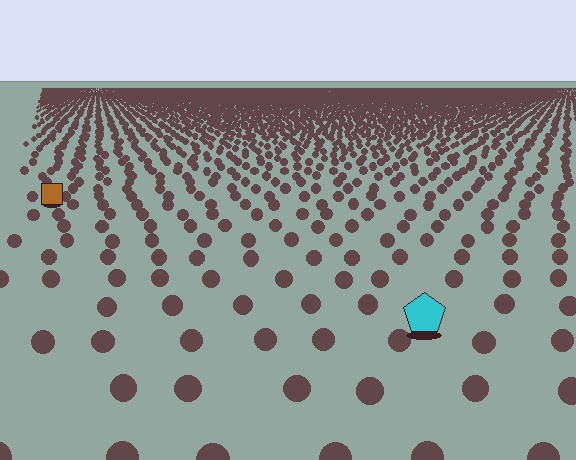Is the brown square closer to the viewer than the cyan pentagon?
No. The cyan pentagon is closer — you can tell from the texture gradient: the ground texture is coarser near it.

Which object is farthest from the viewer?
The brown square is farthest from the viewer. It appears smaller and the ground texture around it is denser.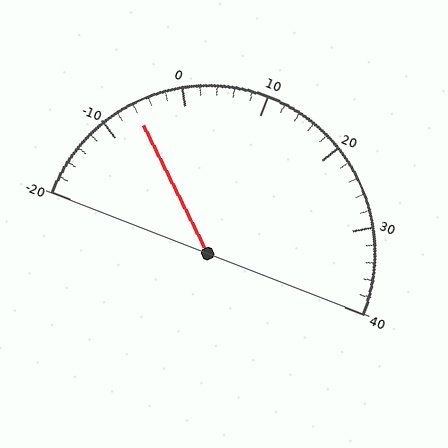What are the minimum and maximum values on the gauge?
The gauge ranges from -20 to 40.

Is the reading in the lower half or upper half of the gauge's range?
The reading is in the lower half of the range (-20 to 40).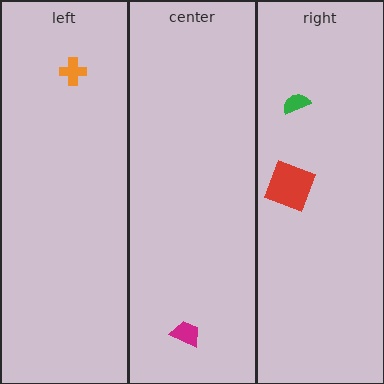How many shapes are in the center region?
1.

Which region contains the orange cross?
The left region.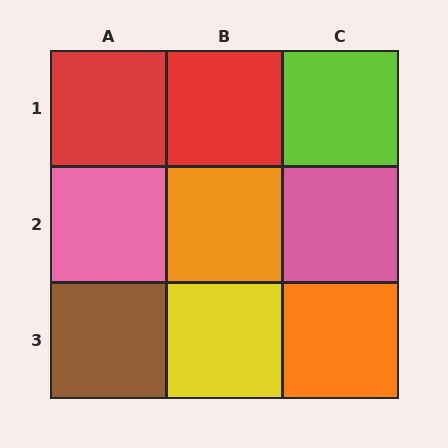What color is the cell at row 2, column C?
Pink.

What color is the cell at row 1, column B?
Red.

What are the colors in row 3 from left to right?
Brown, yellow, orange.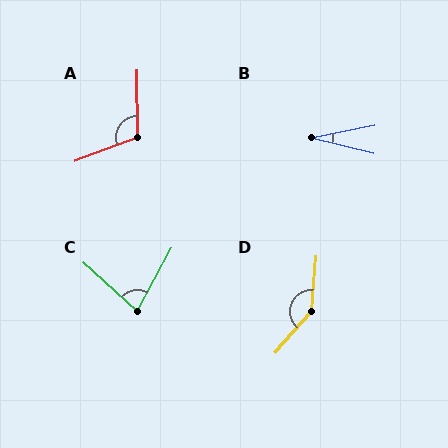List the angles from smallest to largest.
B (25°), C (76°), A (111°), D (144°).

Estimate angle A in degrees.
Approximately 111 degrees.